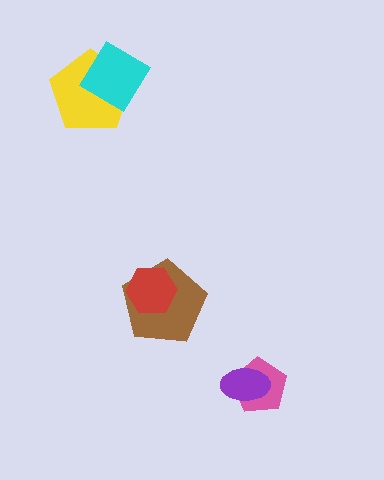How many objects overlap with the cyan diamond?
1 object overlaps with the cyan diamond.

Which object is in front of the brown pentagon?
The red hexagon is in front of the brown pentagon.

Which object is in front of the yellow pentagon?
The cyan diamond is in front of the yellow pentagon.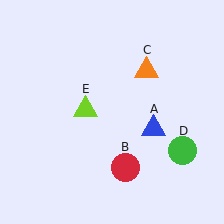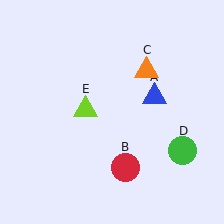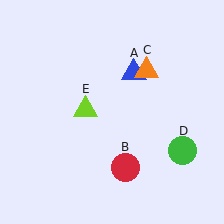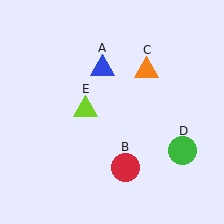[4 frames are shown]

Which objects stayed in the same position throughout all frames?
Red circle (object B) and orange triangle (object C) and green circle (object D) and lime triangle (object E) remained stationary.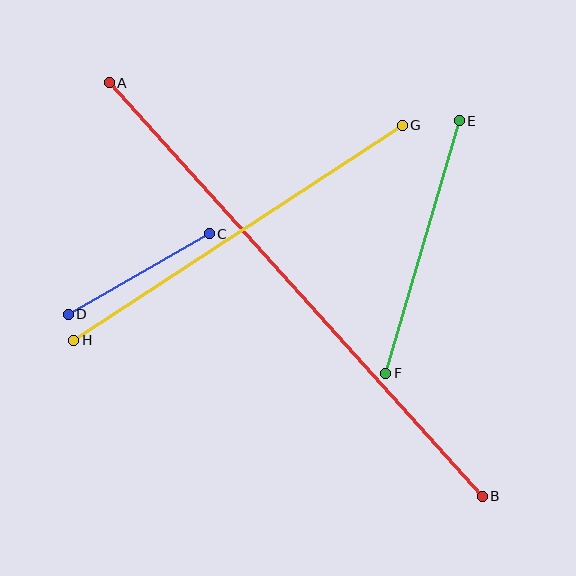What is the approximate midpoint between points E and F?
The midpoint is at approximately (422, 247) pixels.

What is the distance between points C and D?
The distance is approximately 162 pixels.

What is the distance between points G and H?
The distance is approximately 392 pixels.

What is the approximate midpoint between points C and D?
The midpoint is at approximately (139, 274) pixels.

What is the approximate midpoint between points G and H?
The midpoint is at approximately (238, 233) pixels.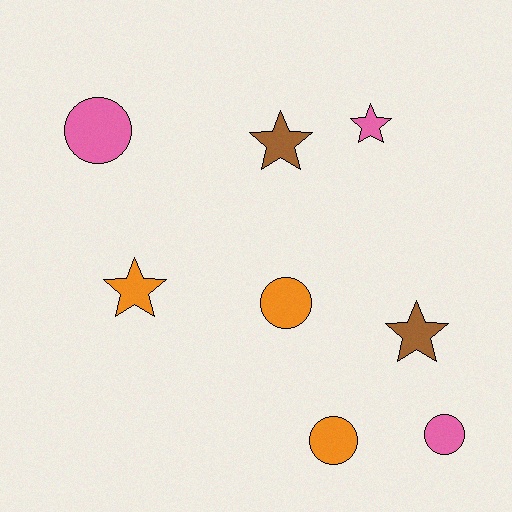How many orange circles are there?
There are 2 orange circles.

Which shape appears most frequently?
Star, with 4 objects.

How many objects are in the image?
There are 8 objects.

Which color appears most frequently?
Orange, with 3 objects.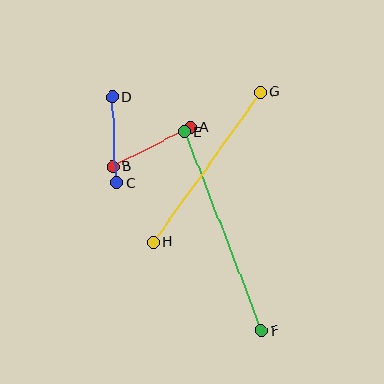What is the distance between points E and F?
The distance is approximately 213 pixels.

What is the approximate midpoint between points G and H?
The midpoint is at approximately (207, 167) pixels.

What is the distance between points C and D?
The distance is approximately 86 pixels.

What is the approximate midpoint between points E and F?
The midpoint is at approximately (223, 231) pixels.